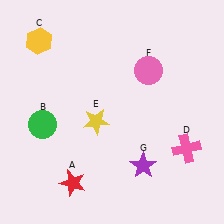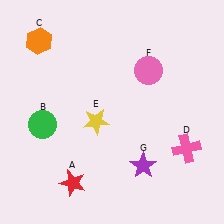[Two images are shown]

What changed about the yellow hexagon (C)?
In Image 1, C is yellow. In Image 2, it changed to orange.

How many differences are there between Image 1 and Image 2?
There is 1 difference between the two images.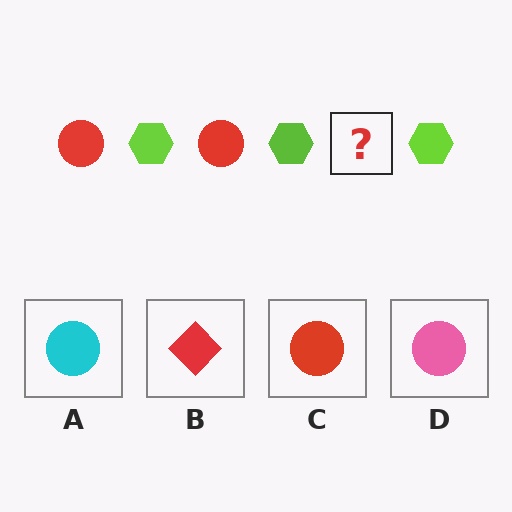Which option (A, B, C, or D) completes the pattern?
C.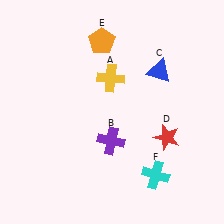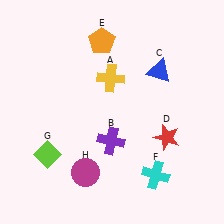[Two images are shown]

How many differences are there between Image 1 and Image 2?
There are 2 differences between the two images.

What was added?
A lime diamond (G), a magenta circle (H) were added in Image 2.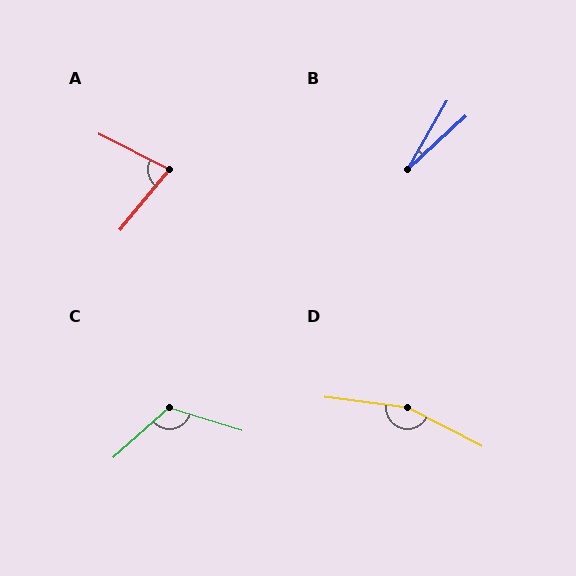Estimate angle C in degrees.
Approximately 121 degrees.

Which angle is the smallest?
B, at approximately 18 degrees.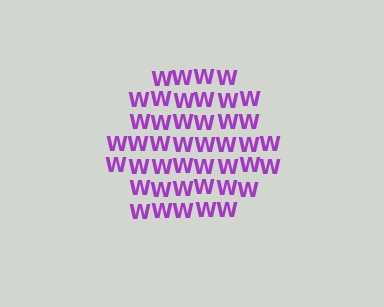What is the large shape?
The large shape is a hexagon.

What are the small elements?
The small elements are letter W's.